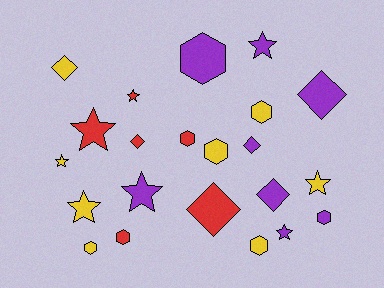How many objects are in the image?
There are 22 objects.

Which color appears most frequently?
Purple, with 8 objects.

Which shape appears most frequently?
Star, with 8 objects.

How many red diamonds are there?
There are 2 red diamonds.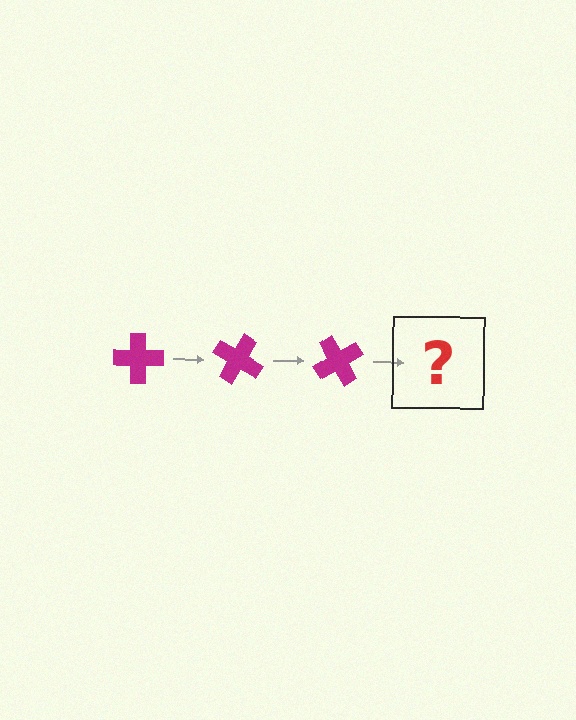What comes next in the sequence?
The next element should be a magenta cross rotated 90 degrees.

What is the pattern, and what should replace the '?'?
The pattern is that the cross rotates 30 degrees each step. The '?' should be a magenta cross rotated 90 degrees.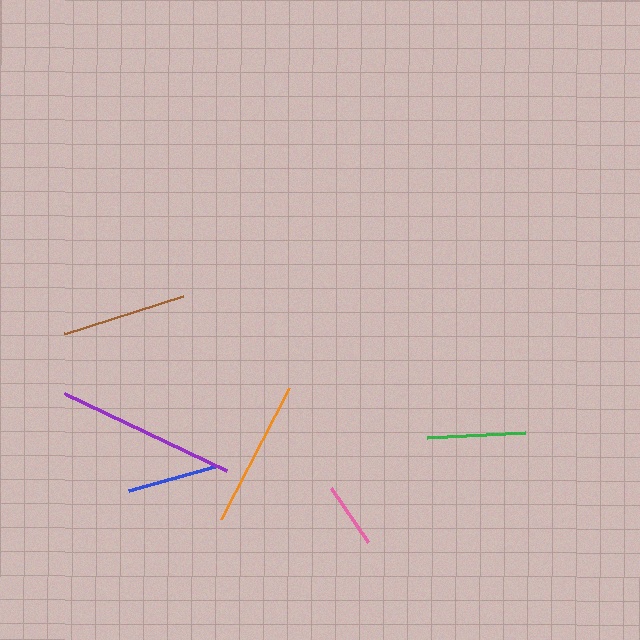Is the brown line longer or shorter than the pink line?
The brown line is longer than the pink line.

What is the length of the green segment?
The green segment is approximately 99 pixels long.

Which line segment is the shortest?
The pink line is the shortest at approximately 65 pixels.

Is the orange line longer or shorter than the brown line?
The orange line is longer than the brown line.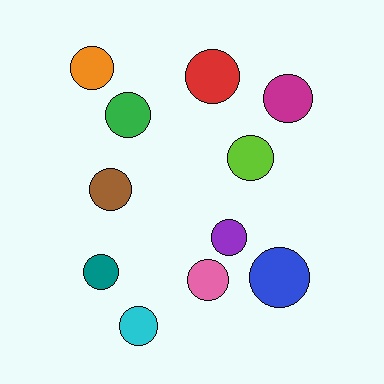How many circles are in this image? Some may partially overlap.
There are 11 circles.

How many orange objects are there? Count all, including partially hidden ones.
There is 1 orange object.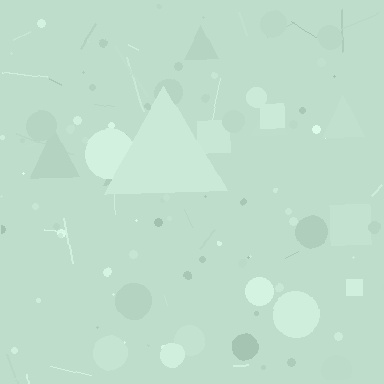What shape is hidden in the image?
A triangle is hidden in the image.